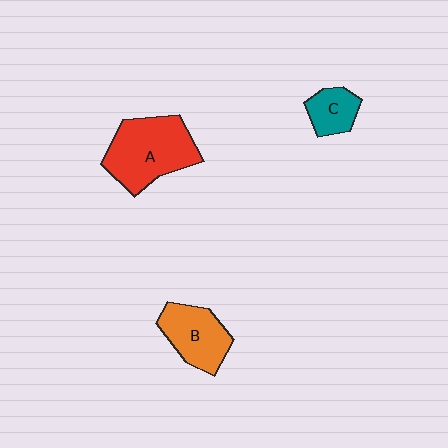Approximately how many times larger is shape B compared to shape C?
Approximately 1.7 times.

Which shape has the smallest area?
Shape C (teal).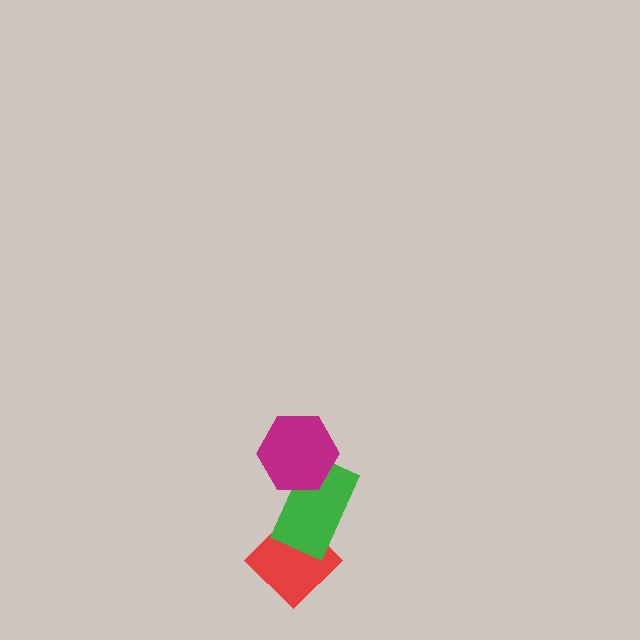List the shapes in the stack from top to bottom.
From top to bottom: the magenta hexagon, the green rectangle, the red diamond.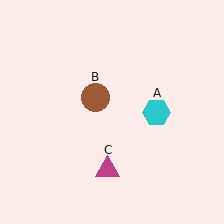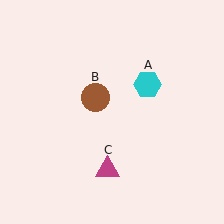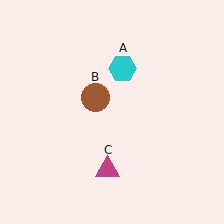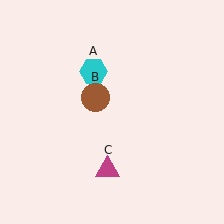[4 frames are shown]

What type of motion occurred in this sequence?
The cyan hexagon (object A) rotated counterclockwise around the center of the scene.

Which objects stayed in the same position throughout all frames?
Brown circle (object B) and magenta triangle (object C) remained stationary.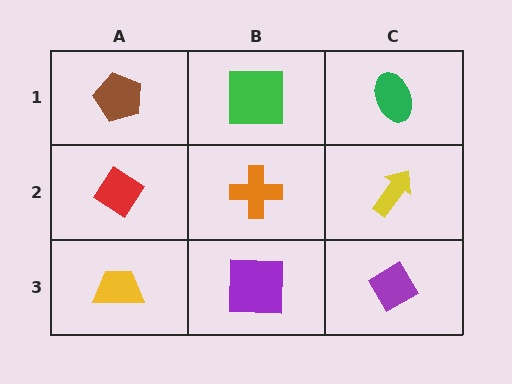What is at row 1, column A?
A brown pentagon.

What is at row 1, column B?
A green square.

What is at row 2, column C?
A yellow arrow.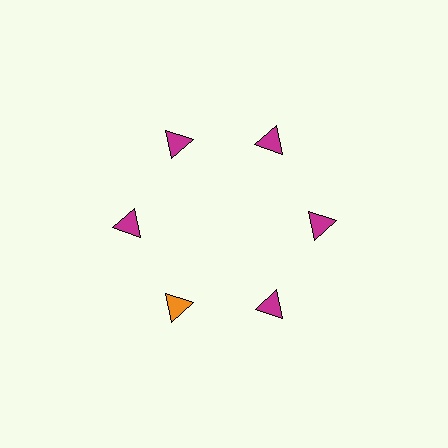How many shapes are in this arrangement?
There are 6 shapes arranged in a ring pattern.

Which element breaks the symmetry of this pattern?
The orange triangle at roughly the 7 o'clock position breaks the symmetry. All other shapes are magenta triangles.